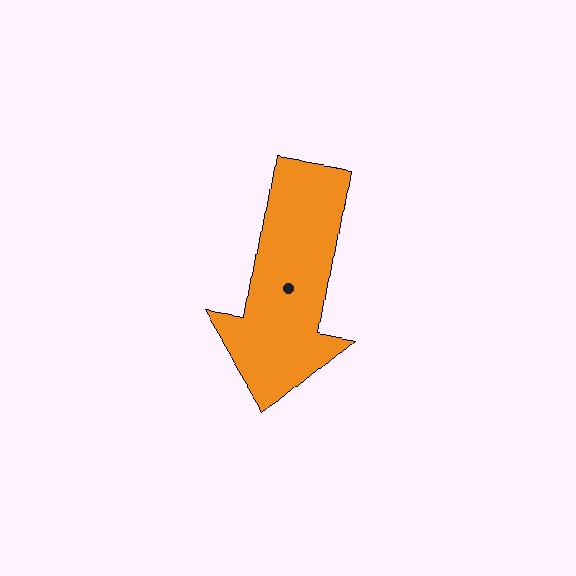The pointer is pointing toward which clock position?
Roughly 6 o'clock.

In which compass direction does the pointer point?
South.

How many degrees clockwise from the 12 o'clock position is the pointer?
Approximately 189 degrees.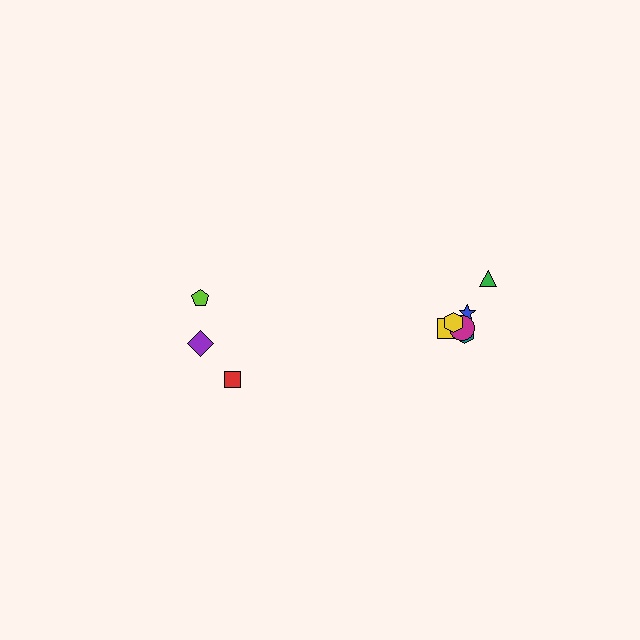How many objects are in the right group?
There are 6 objects.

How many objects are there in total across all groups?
There are 9 objects.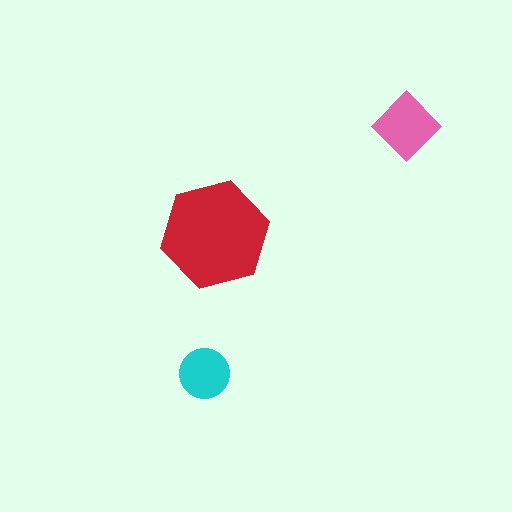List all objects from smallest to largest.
The cyan circle, the pink diamond, the red hexagon.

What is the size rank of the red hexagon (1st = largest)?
1st.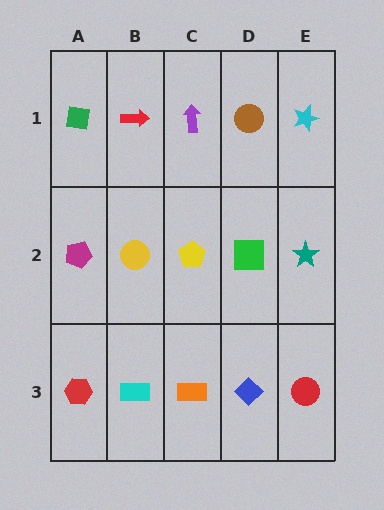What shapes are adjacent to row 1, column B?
A yellow circle (row 2, column B), a green square (row 1, column A), a purple arrow (row 1, column C).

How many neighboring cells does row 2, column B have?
4.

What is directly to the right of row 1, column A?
A red arrow.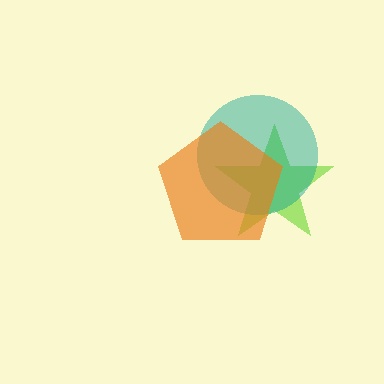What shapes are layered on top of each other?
The layered shapes are: a lime star, a teal circle, an orange pentagon.